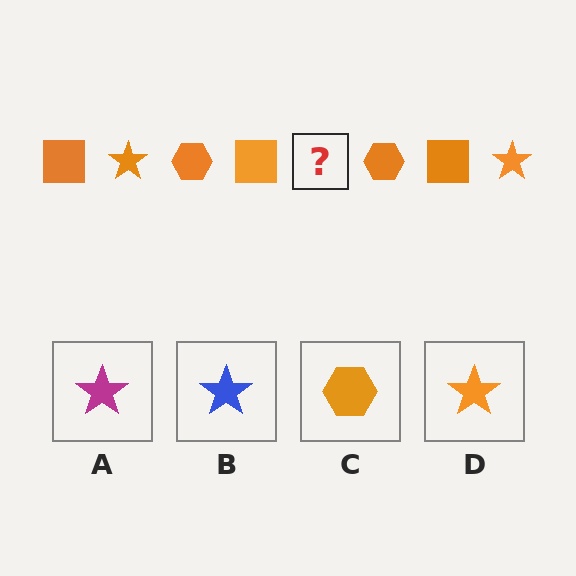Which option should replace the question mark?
Option D.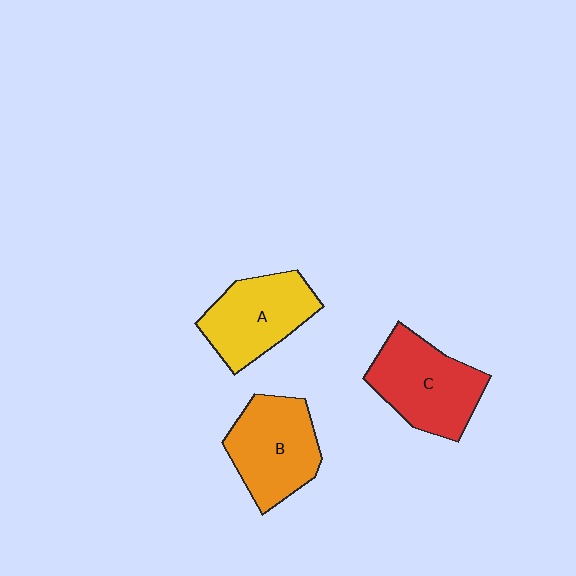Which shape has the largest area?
Shape C (red).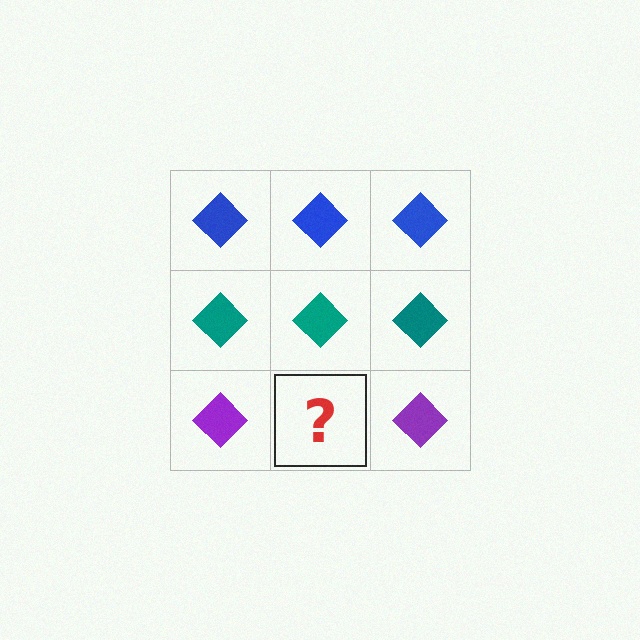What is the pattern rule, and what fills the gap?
The rule is that each row has a consistent color. The gap should be filled with a purple diamond.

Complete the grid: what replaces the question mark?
The question mark should be replaced with a purple diamond.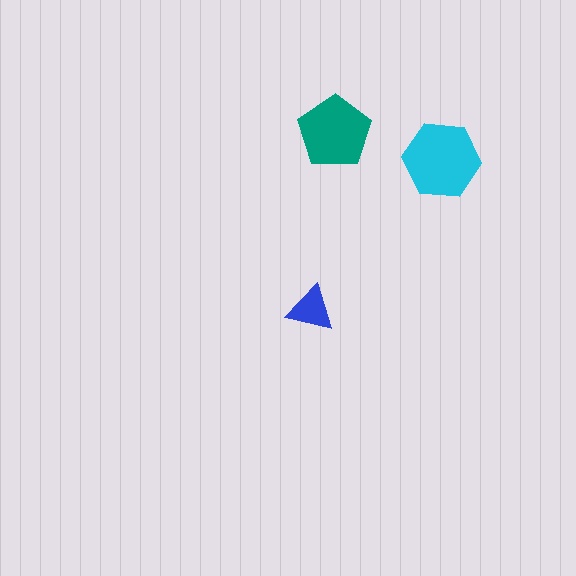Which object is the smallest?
The blue triangle.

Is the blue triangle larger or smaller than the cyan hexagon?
Smaller.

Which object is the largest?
The cyan hexagon.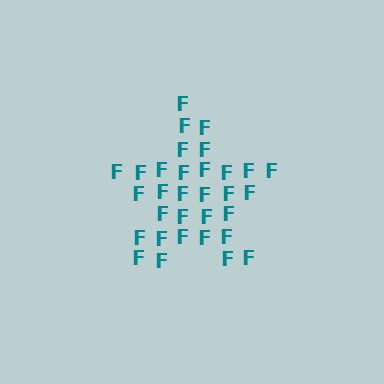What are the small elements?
The small elements are letter F's.